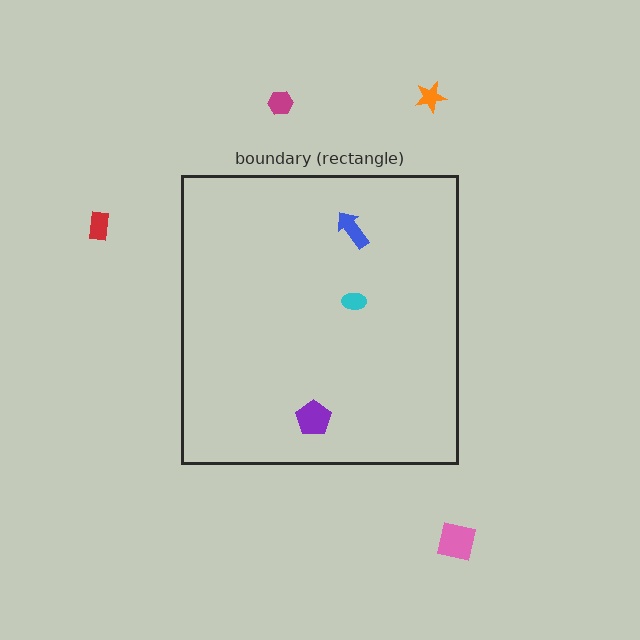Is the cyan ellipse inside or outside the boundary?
Inside.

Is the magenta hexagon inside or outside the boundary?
Outside.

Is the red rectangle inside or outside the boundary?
Outside.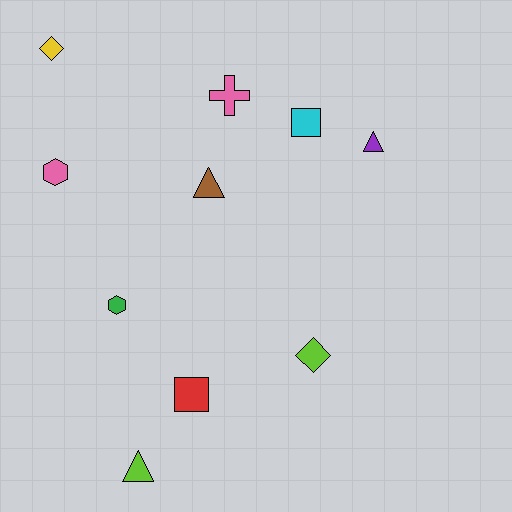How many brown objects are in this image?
There is 1 brown object.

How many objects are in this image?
There are 10 objects.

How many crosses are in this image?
There is 1 cross.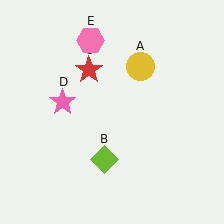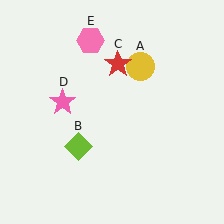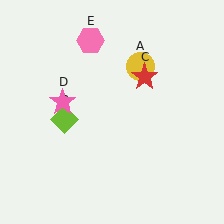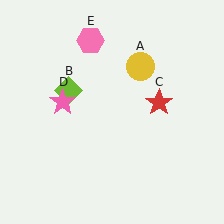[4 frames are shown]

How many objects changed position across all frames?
2 objects changed position: lime diamond (object B), red star (object C).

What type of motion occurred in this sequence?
The lime diamond (object B), red star (object C) rotated clockwise around the center of the scene.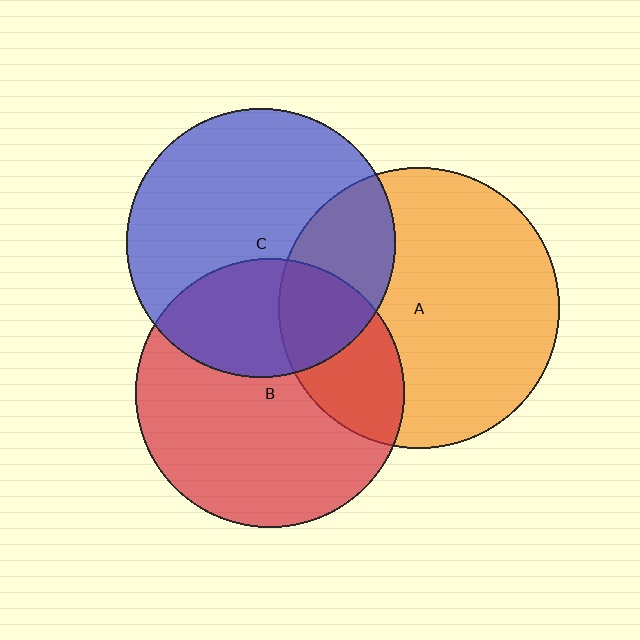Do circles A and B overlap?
Yes.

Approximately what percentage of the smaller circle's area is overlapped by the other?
Approximately 25%.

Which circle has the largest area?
Circle A (orange).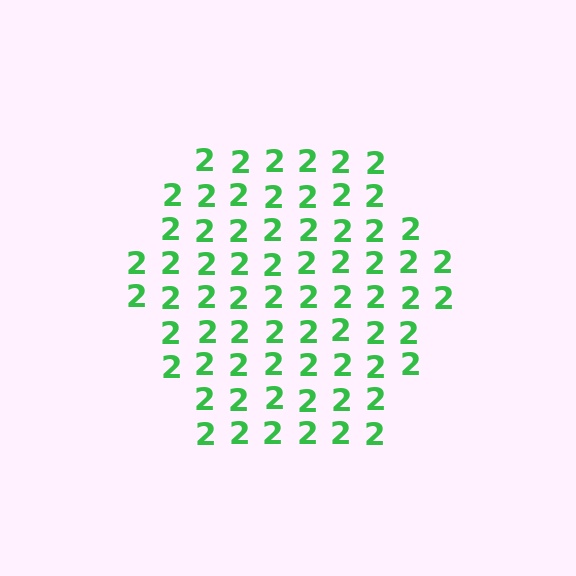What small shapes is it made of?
It is made of small digit 2's.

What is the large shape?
The large shape is a hexagon.